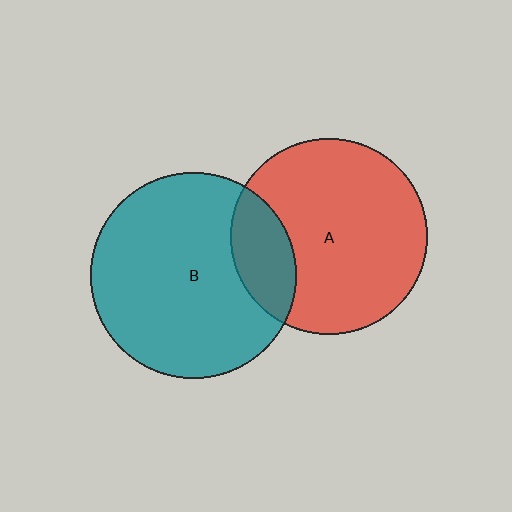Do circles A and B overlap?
Yes.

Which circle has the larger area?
Circle B (teal).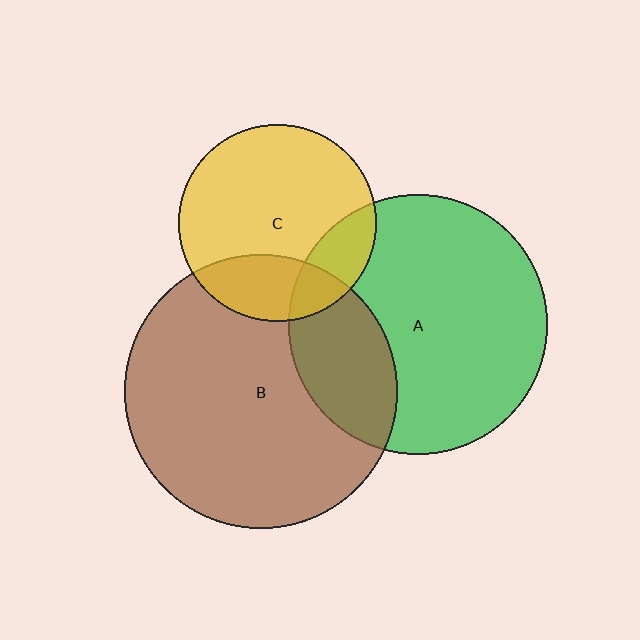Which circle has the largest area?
Circle B (brown).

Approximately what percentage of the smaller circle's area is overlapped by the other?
Approximately 20%.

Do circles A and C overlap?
Yes.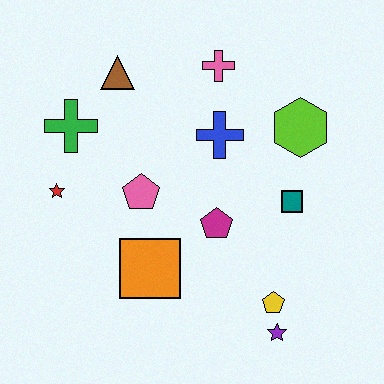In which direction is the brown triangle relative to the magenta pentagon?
The brown triangle is above the magenta pentagon.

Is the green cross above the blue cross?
Yes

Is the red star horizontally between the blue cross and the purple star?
No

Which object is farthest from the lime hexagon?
The red star is farthest from the lime hexagon.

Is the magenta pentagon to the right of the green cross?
Yes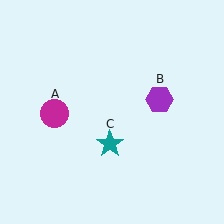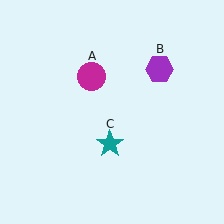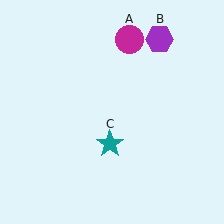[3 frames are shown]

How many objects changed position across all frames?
2 objects changed position: magenta circle (object A), purple hexagon (object B).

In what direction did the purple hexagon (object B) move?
The purple hexagon (object B) moved up.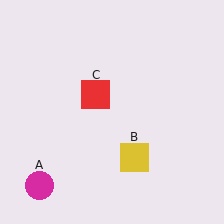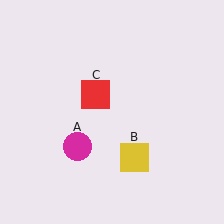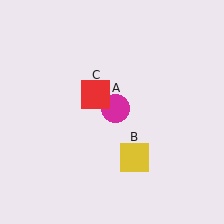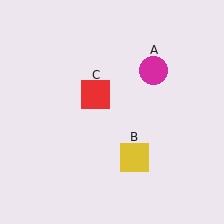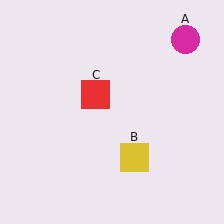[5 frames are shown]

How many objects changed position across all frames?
1 object changed position: magenta circle (object A).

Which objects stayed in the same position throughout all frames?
Yellow square (object B) and red square (object C) remained stationary.